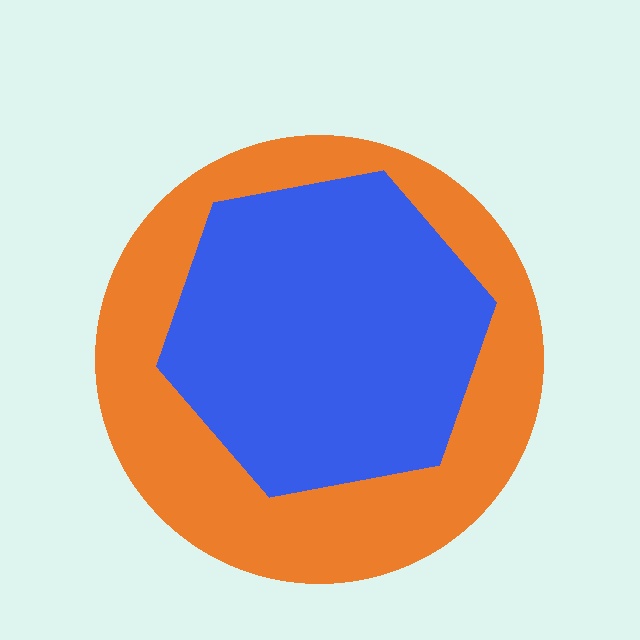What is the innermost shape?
The blue hexagon.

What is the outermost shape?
The orange circle.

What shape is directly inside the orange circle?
The blue hexagon.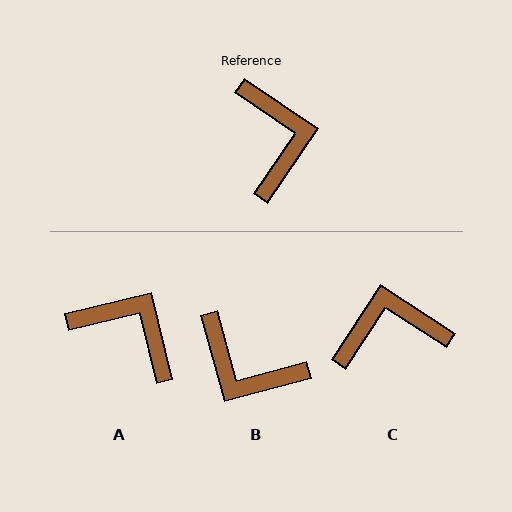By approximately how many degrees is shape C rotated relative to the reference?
Approximately 91 degrees counter-clockwise.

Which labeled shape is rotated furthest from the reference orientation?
B, about 130 degrees away.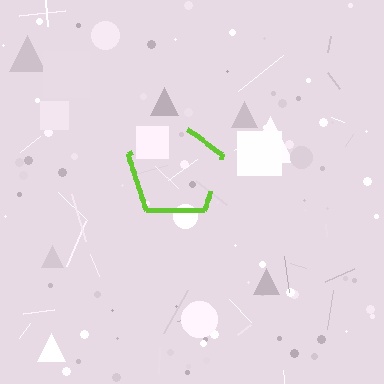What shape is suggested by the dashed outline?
The dashed outline suggests a pentagon.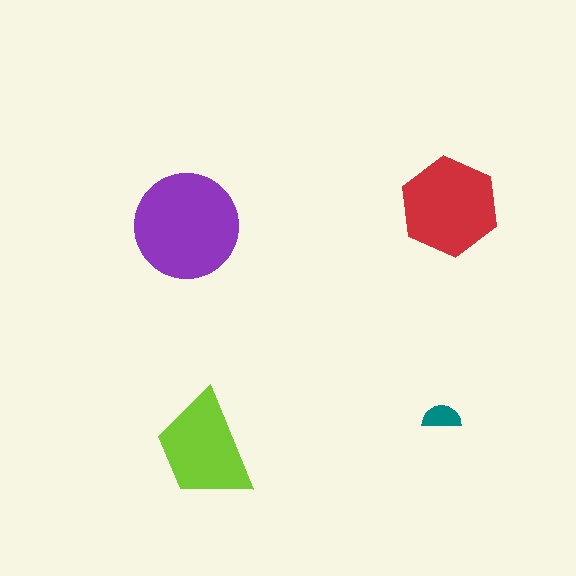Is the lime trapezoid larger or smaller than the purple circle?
Smaller.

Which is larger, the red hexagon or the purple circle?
The purple circle.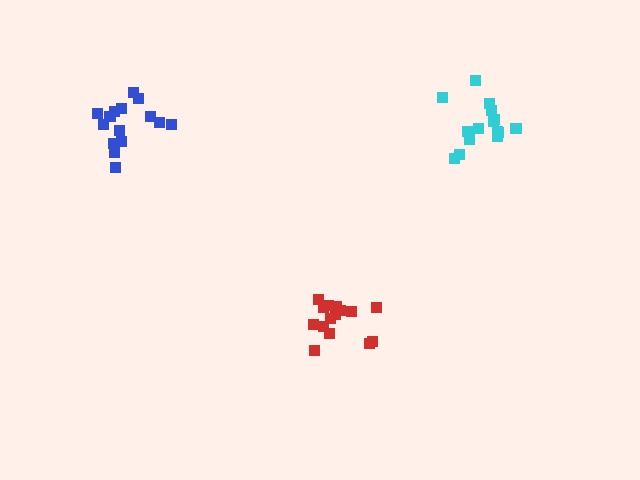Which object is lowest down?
The red cluster is bottommost.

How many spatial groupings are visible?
There are 3 spatial groupings.